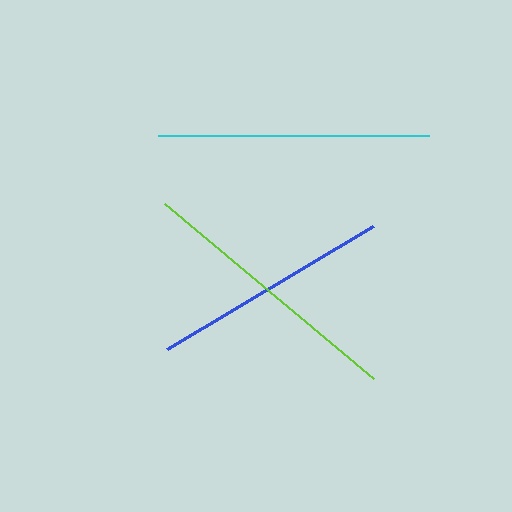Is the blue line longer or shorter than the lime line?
The lime line is longer than the blue line.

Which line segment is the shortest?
The blue line is the shortest at approximately 240 pixels.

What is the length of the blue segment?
The blue segment is approximately 240 pixels long.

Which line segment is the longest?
The lime line is the longest at approximately 272 pixels.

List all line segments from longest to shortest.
From longest to shortest: lime, cyan, blue.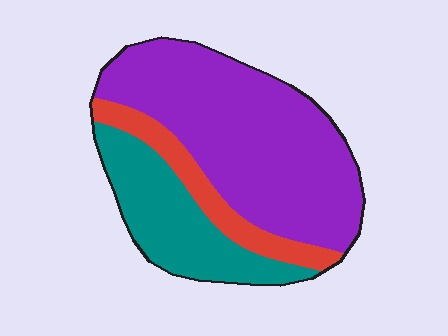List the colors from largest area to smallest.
From largest to smallest: purple, teal, red.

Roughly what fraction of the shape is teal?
Teal takes up about one quarter (1/4) of the shape.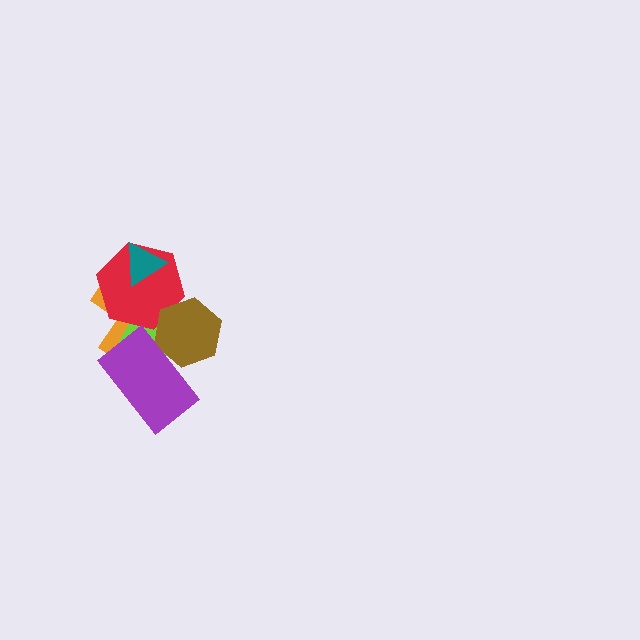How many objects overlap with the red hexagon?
4 objects overlap with the red hexagon.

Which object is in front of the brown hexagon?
The purple rectangle is in front of the brown hexagon.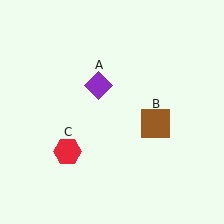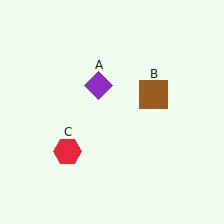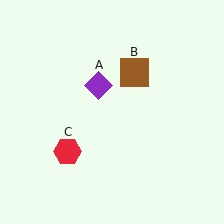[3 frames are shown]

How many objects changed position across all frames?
1 object changed position: brown square (object B).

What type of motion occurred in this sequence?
The brown square (object B) rotated counterclockwise around the center of the scene.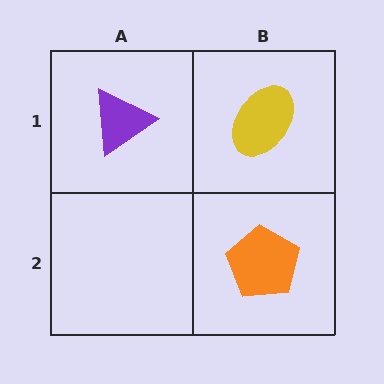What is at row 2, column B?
An orange pentagon.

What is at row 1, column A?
A purple triangle.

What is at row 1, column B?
A yellow ellipse.